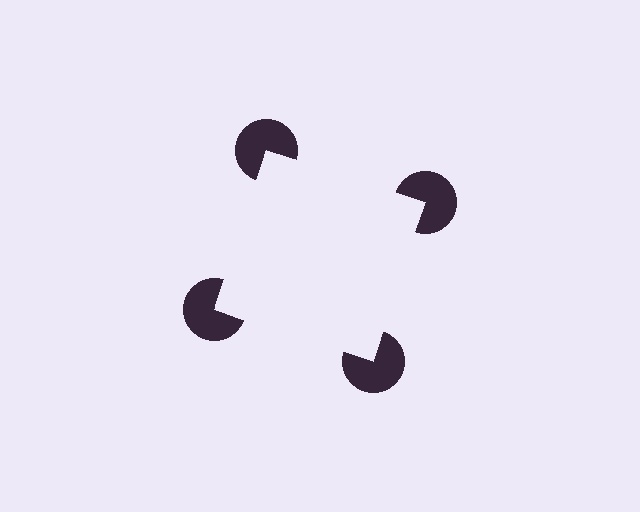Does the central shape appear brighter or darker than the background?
It typically appears slightly brighter than the background, even though no actual brightness change is drawn.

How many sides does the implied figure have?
4 sides.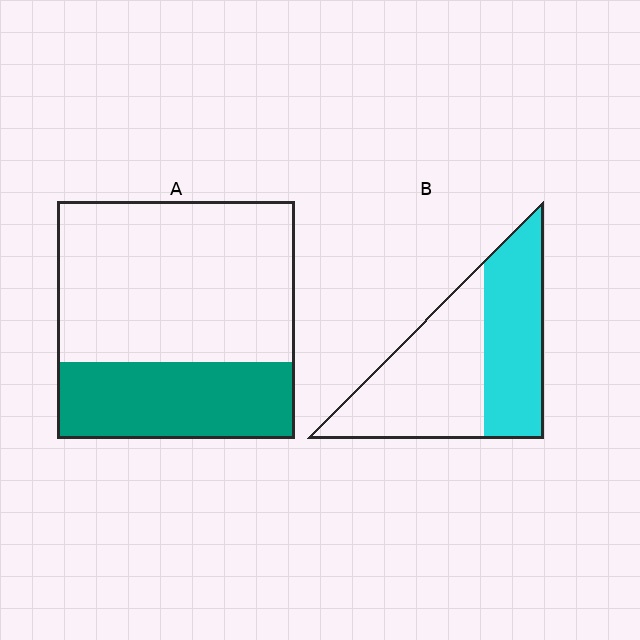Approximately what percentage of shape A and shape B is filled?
A is approximately 30% and B is approximately 45%.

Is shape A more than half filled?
No.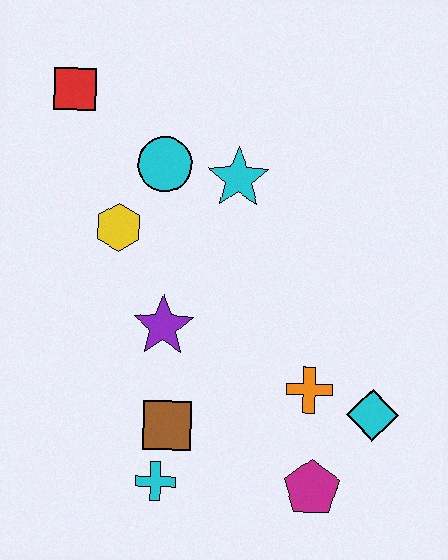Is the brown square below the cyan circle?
Yes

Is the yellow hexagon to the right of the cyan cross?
No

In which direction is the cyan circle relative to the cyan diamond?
The cyan circle is above the cyan diamond.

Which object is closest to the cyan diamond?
The orange cross is closest to the cyan diamond.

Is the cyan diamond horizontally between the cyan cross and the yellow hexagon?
No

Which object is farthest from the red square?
The magenta pentagon is farthest from the red square.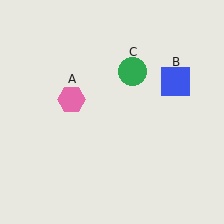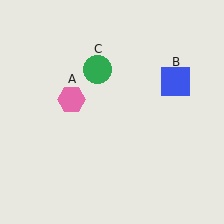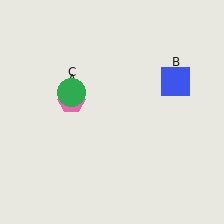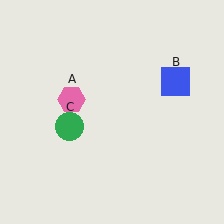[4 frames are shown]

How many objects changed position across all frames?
1 object changed position: green circle (object C).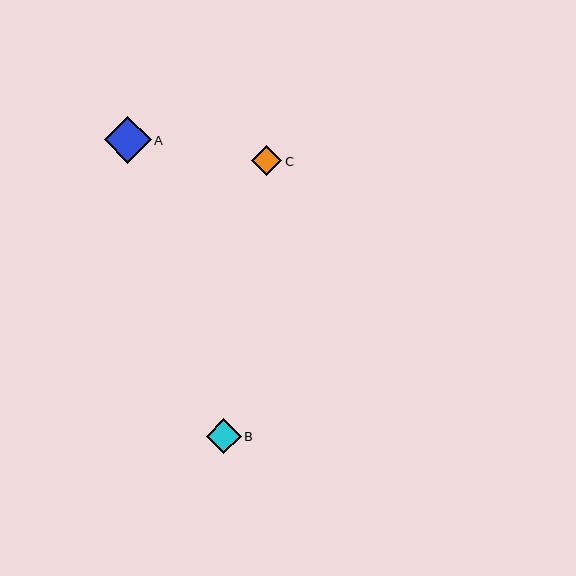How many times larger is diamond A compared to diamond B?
Diamond A is approximately 1.3 times the size of diamond B.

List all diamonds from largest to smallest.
From largest to smallest: A, B, C.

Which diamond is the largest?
Diamond A is the largest with a size of approximately 47 pixels.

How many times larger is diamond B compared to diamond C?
Diamond B is approximately 1.2 times the size of diamond C.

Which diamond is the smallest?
Diamond C is the smallest with a size of approximately 30 pixels.